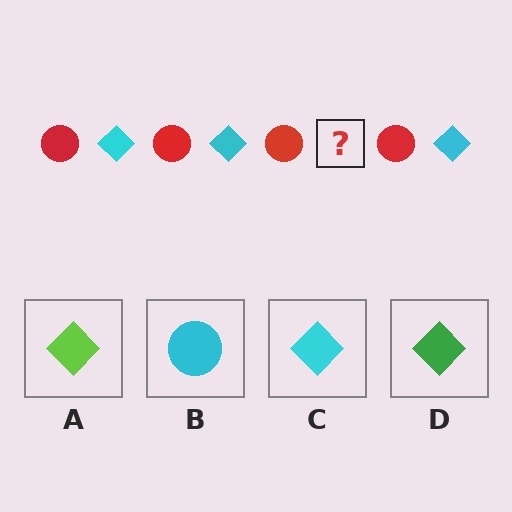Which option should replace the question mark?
Option C.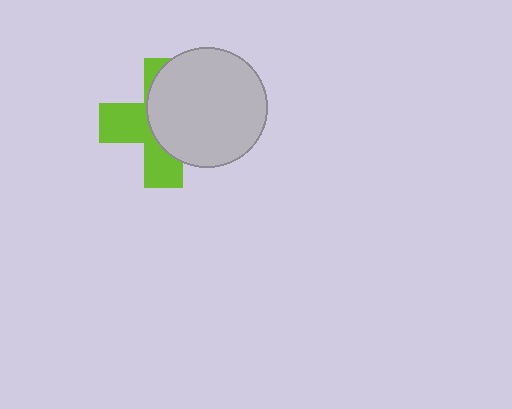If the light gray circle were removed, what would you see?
You would see the complete lime cross.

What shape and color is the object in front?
The object in front is a light gray circle.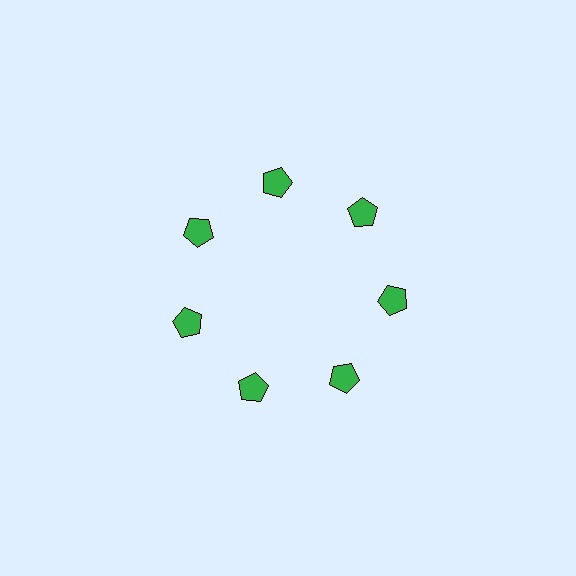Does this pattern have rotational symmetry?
Yes, this pattern has 7-fold rotational symmetry. It looks the same after rotating 51 degrees around the center.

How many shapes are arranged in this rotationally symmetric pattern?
There are 7 shapes, arranged in 7 groups of 1.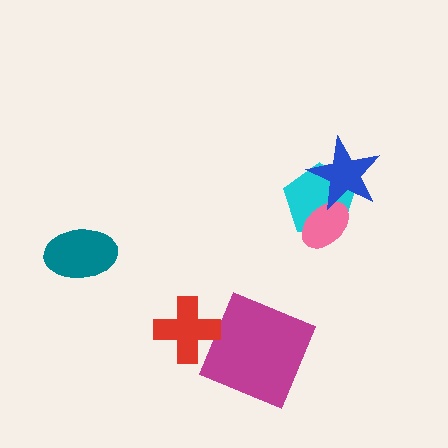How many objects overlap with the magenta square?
0 objects overlap with the magenta square.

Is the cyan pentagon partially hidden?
Yes, it is partially covered by another shape.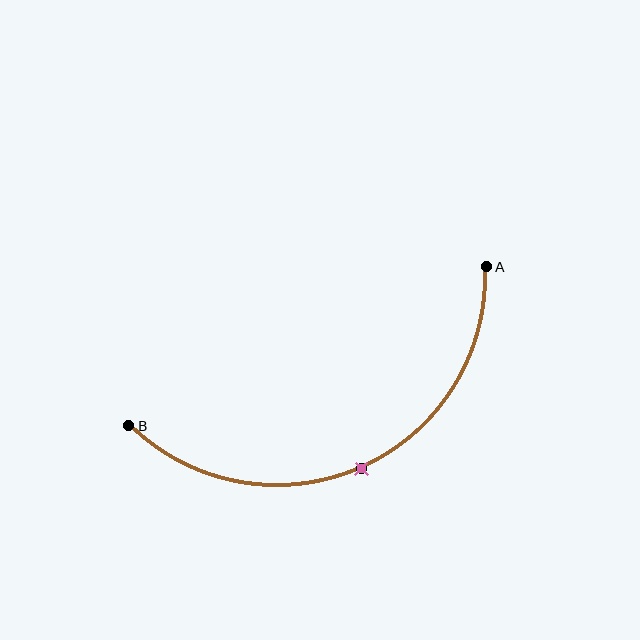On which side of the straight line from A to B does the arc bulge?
The arc bulges below the straight line connecting A and B.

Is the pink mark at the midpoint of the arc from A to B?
Yes. The pink mark lies on the arc at equal arc-length from both A and B — it is the arc midpoint.